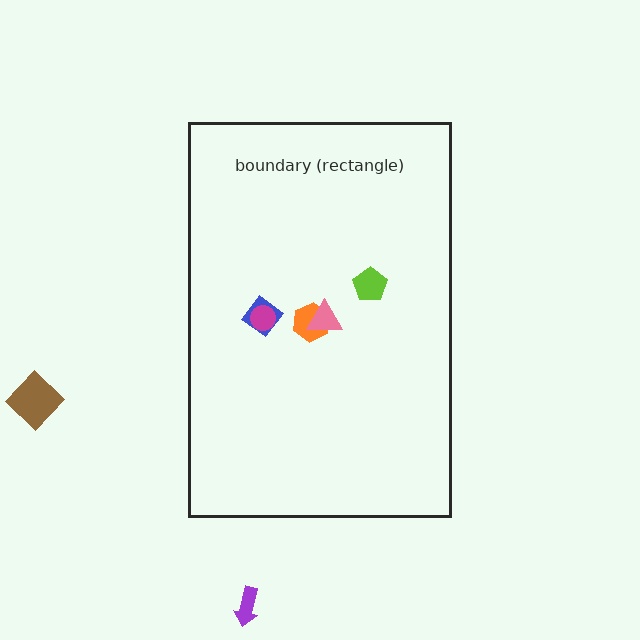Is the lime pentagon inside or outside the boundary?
Inside.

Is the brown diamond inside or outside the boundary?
Outside.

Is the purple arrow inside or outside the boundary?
Outside.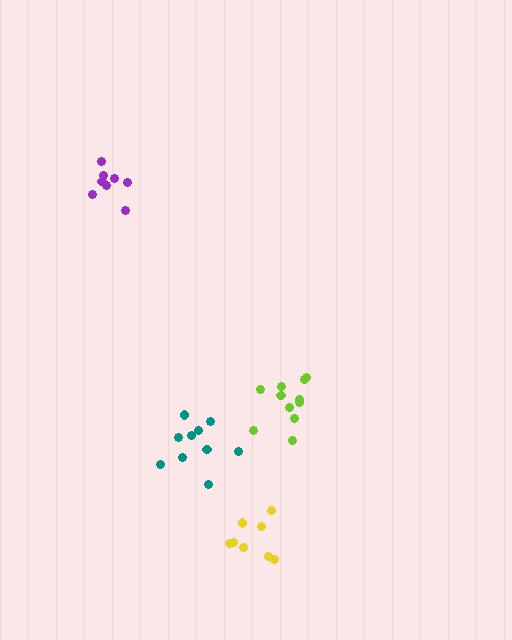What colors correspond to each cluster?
The clusters are colored: purple, teal, yellow, lime.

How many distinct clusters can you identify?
There are 4 distinct clusters.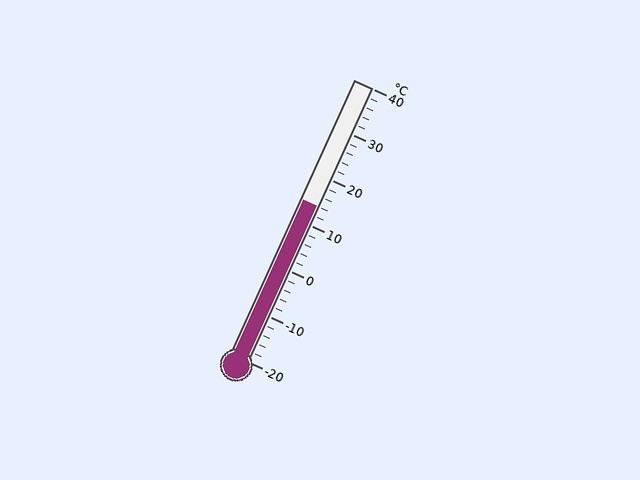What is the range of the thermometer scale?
The thermometer scale ranges from -20°C to 40°C.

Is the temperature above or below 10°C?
The temperature is above 10°C.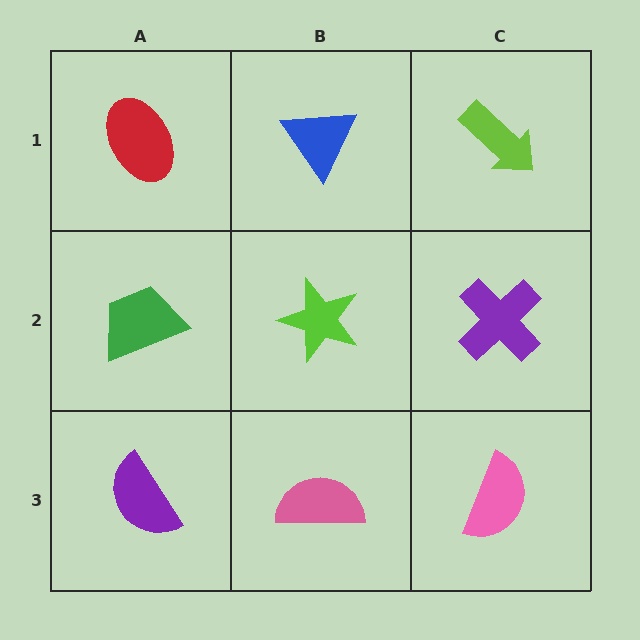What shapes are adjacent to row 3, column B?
A lime star (row 2, column B), a purple semicircle (row 3, column A), a pink semicircle (row 3, column C).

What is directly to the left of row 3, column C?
A pink semicircle.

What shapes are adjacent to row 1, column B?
A lime star (row 2, column B), a red ellipse (row 1, column A), a lime arrow (row 1, column C).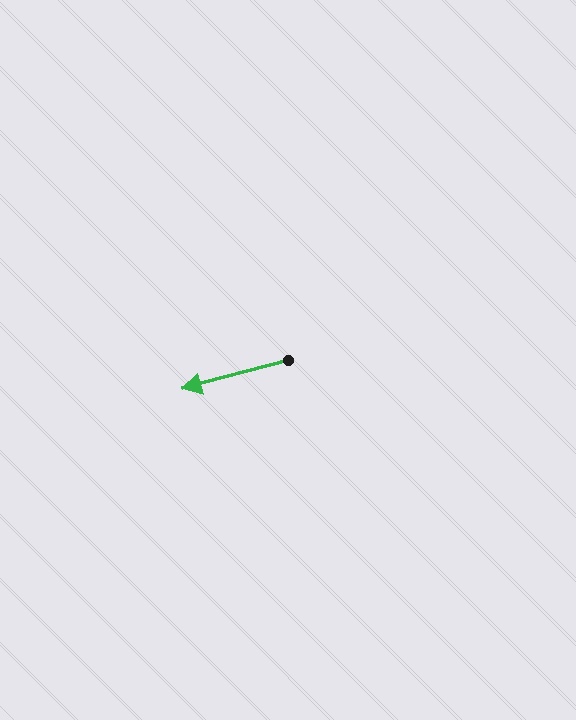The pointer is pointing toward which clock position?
Roughly 8 o'clock.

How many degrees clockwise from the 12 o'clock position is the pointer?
Approximately 255 degrees.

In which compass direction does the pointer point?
West.